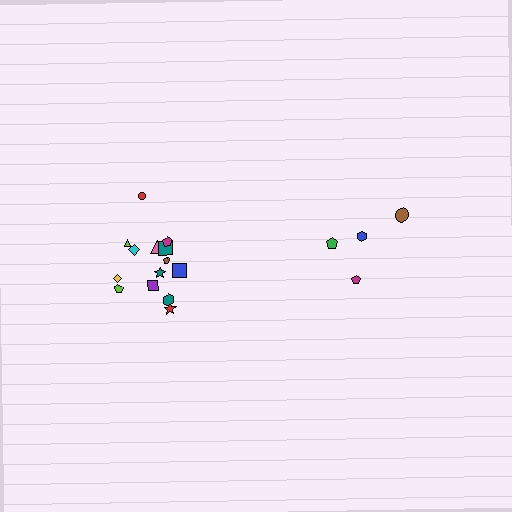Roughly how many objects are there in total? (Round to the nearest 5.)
Roughly 20 objects in total.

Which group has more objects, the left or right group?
The left group.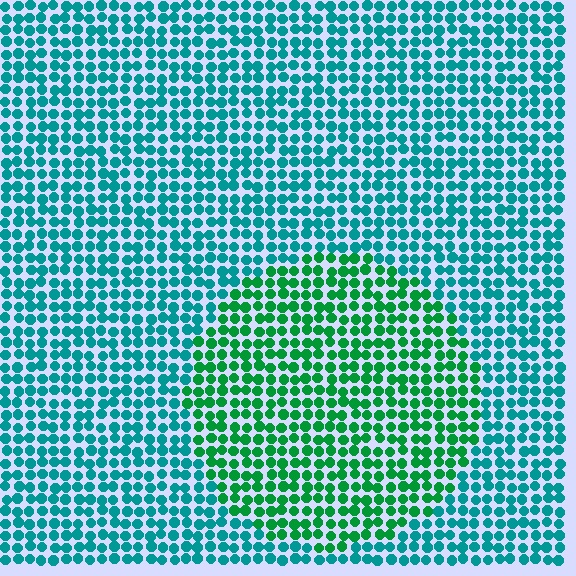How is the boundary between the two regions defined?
The boundary is defined purely by a slight shift in hue (about 38 degrees). Spacing, size, and orientation are identical on both sides.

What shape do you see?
I see a circle.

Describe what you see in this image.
The image is filled with small teal elements in a uniform arrangement. A circle-shaped region is visible where the elements are tinted to a slightly different hue, forming a subtle color boundary.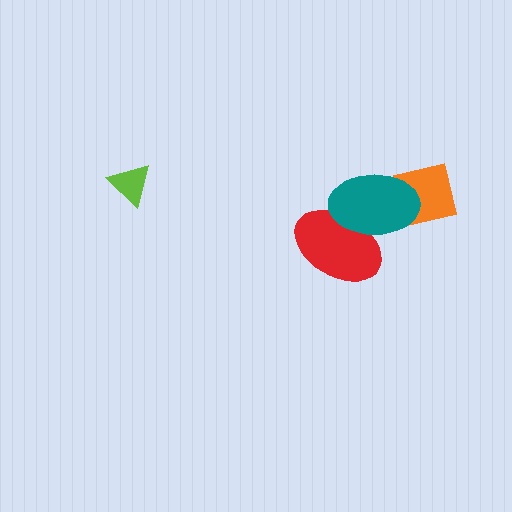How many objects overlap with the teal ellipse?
2 objects overlap with the teal ellipse.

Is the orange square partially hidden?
Yes, it is partially covered by another shape.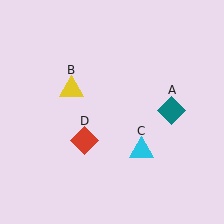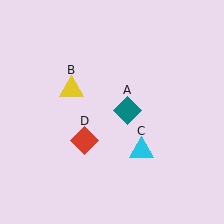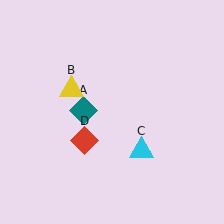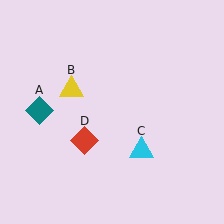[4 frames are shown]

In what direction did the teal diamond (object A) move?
The teal diamond (object A) moved left.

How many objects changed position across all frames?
1 object changed position: teal diamond (object A).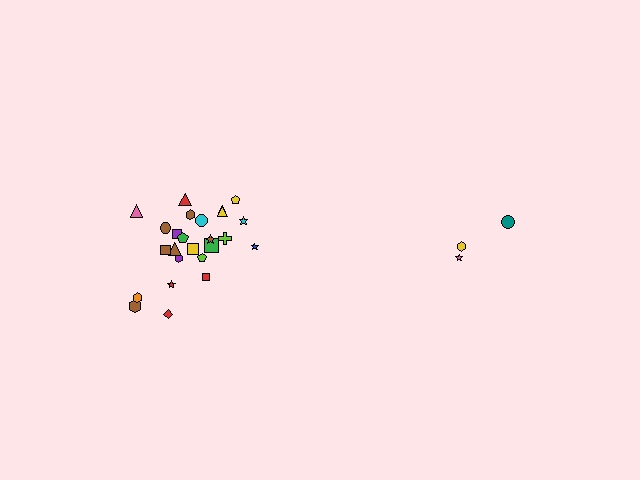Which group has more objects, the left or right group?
The left group.